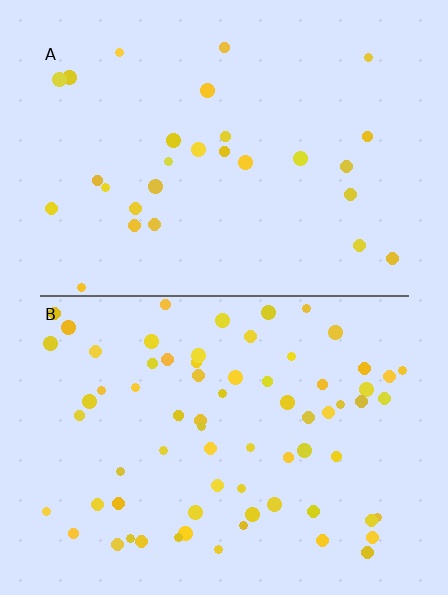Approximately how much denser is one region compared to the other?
Approximately 2.5× — region B over region A.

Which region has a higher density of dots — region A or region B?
B (the bottom).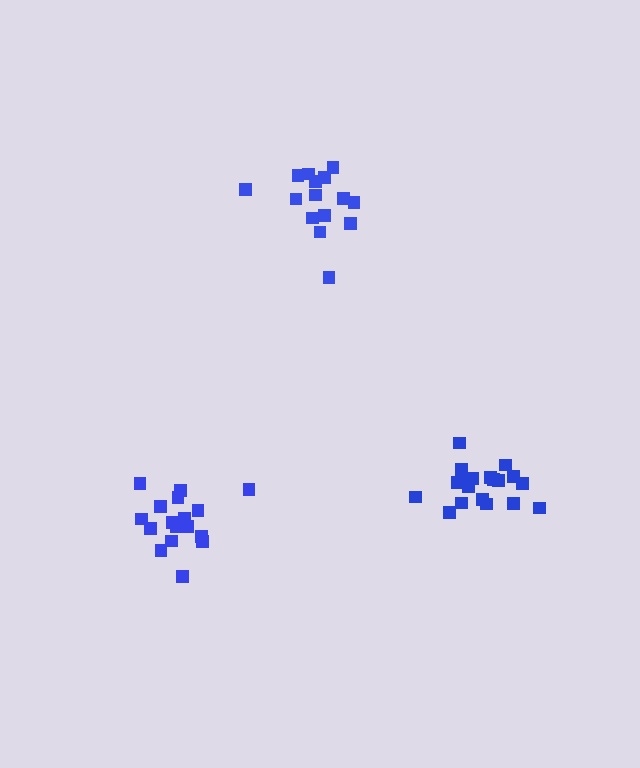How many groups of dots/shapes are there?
There are 3 groups.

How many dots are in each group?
Group 1: 15 dots, Group 2: 17 dots, Group 3: 21 dots (53 total).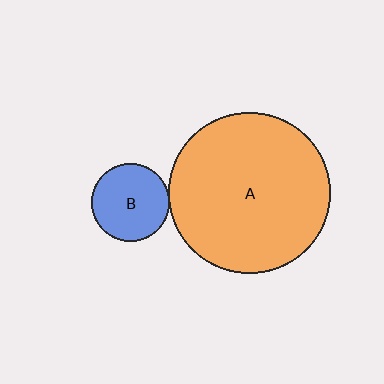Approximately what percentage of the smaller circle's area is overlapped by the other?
Approximately 5%.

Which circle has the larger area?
Circle A (orange).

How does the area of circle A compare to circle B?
Approximately 4.3 times.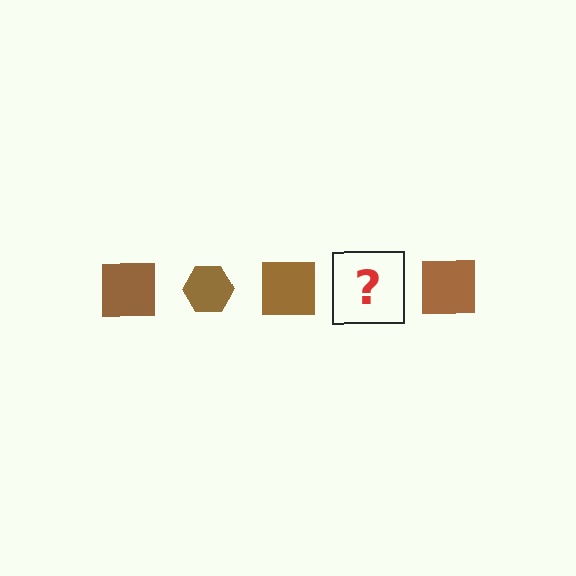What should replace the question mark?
The question mark should be replaced with a brown hexagon.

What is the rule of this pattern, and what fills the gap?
The rule is that the pattern cycles through square, hexagon shapes in brown. The gap should be filled with a brown hexagon.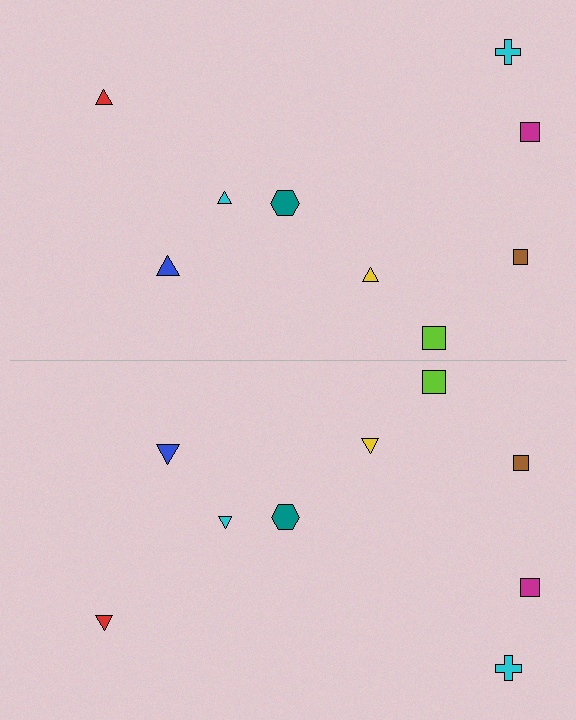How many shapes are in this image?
There are 18 shapes in this image.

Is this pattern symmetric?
Yes, this pattern has bilateral (reflection) symmetry.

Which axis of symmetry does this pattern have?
The pattern has a horizontal axis of symmetry running through the center of the image.